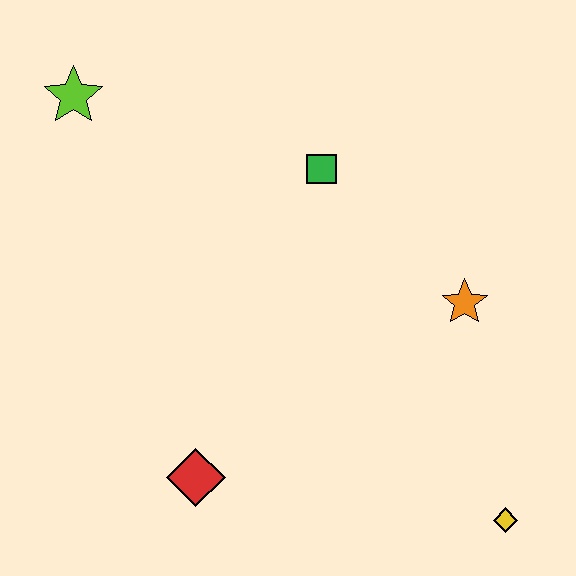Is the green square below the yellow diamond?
No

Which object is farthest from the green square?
The yellow diamond is farthest from the green square.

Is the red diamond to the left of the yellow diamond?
Yes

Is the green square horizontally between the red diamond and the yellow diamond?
Yes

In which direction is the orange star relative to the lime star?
The orange star is to the right of the lime star.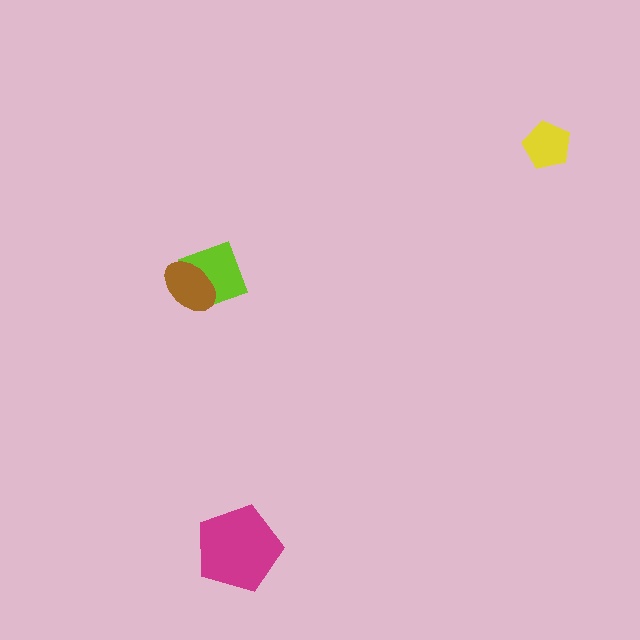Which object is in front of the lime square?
The brown ellipse is in front of the lime square.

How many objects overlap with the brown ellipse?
1 object overlaps with the brown ellipse.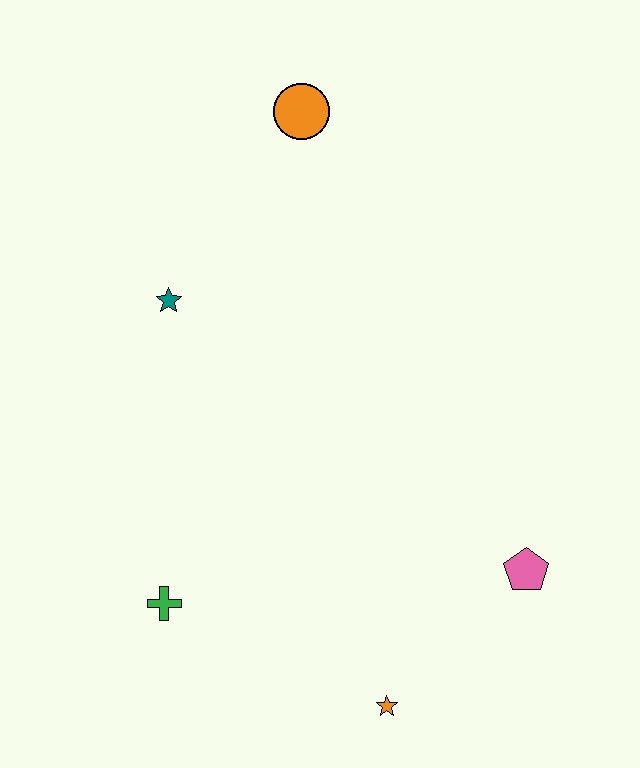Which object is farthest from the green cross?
The orange circle is farthest from the green cross.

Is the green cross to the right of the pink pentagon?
No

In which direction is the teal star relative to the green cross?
The teal star is above the green cross.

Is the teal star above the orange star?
Yes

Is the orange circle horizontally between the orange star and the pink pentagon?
No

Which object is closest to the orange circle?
The teal star is closest to the orange circle.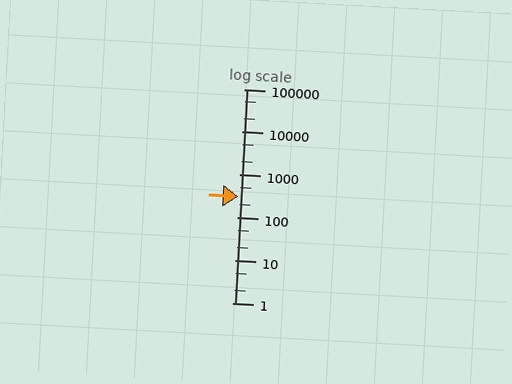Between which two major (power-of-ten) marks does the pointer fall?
The pointer is between 100 and 1000.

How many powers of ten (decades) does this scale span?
The scale spans 5 decades, from 1 to 100000.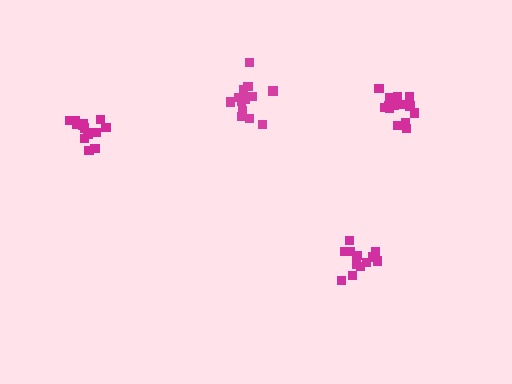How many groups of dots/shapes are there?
There are 4 groups.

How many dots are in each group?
Group 1: 14 dots, Group 2: 12 dots, Group 3: 15 dots, Group 4: 15 dots (56 total).